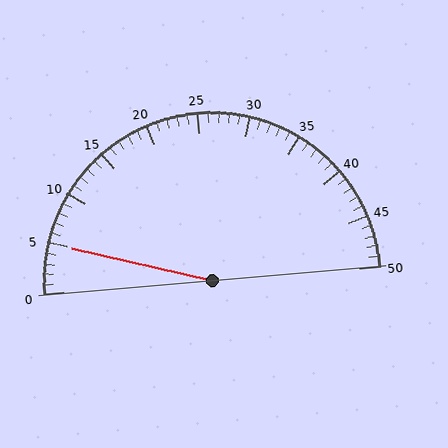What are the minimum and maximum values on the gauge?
The gauge ranges from 0 to 50.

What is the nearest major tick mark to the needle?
The nearest major tick mark is 5.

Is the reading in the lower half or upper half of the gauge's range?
The reading is in the lower half of the range (0 to 50).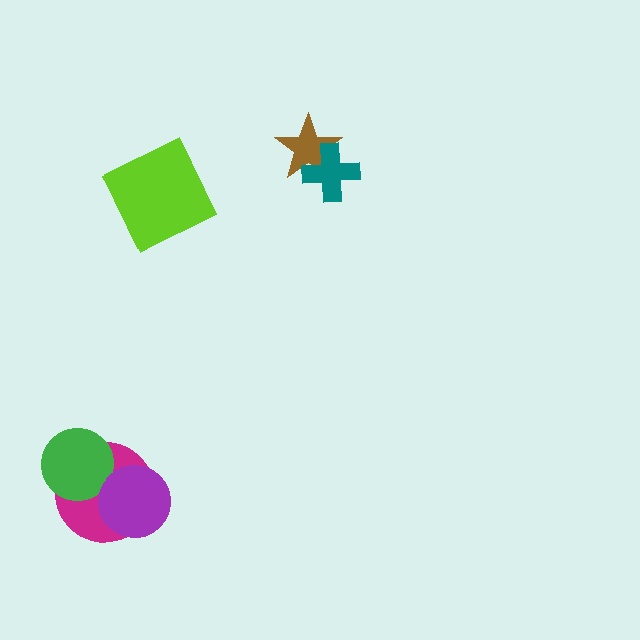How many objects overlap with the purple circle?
1 object overlaps with the purple circle.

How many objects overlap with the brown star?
1 object overlaps with the brown star.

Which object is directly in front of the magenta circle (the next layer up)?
The green circle is directly in front of the magenta circle.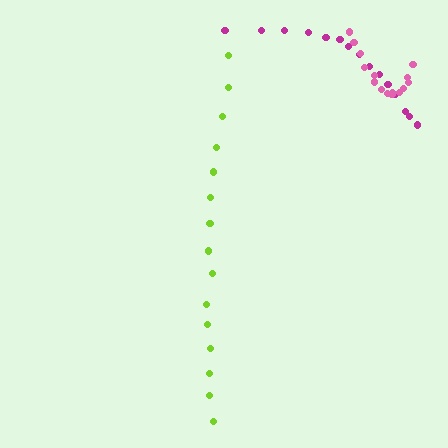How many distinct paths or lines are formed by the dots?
There are 3 distinct paths.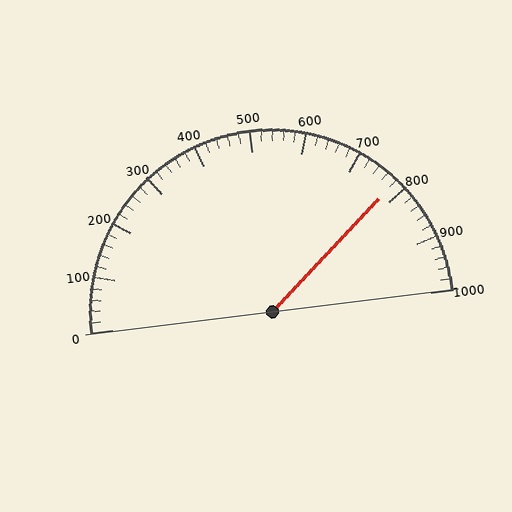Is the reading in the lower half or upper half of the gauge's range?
The reading is in the upper half of the range (0 to 1000).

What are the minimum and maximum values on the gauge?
The gauge ranges from 0 to 1000.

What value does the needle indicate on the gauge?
The needle indicates approximately 780.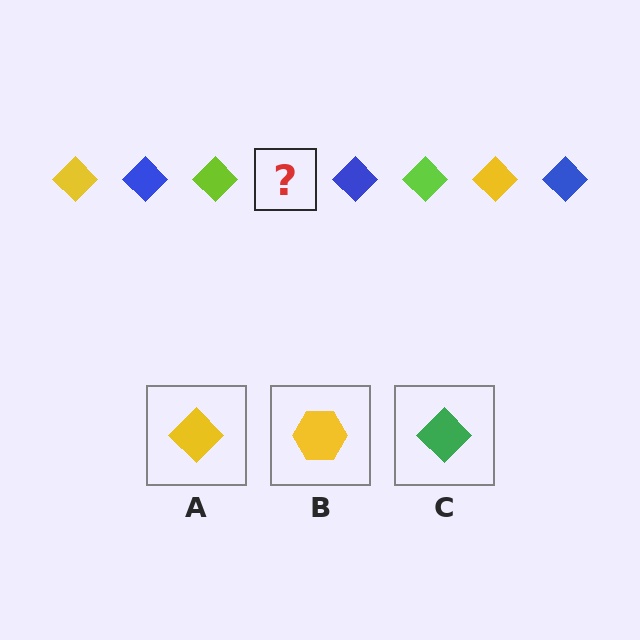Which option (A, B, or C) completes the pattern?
A.